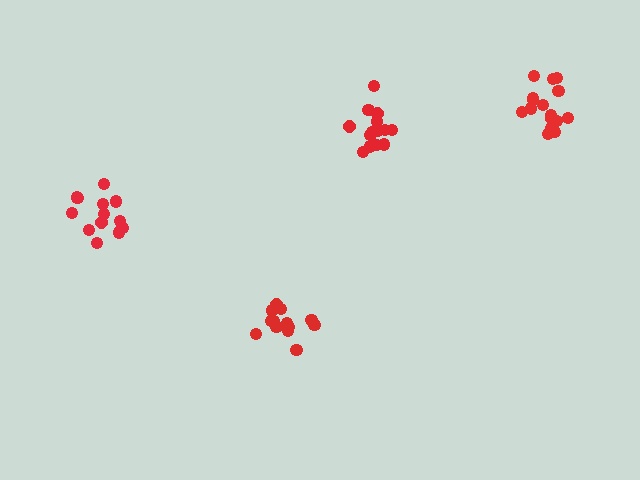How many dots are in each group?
Group 1: 16 dots, Group 2: 14 dots, Group 3: 13 dots, Group 4: 13 dots (56 total).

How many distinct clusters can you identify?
There are 4 distinct clusters.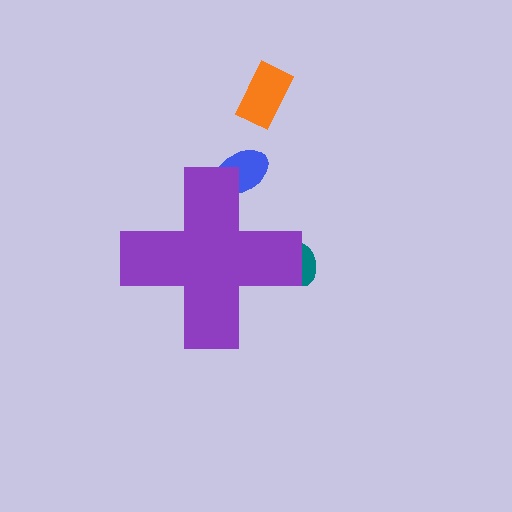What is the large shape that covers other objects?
A purple cross.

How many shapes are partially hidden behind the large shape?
2 shapes are partially hidden.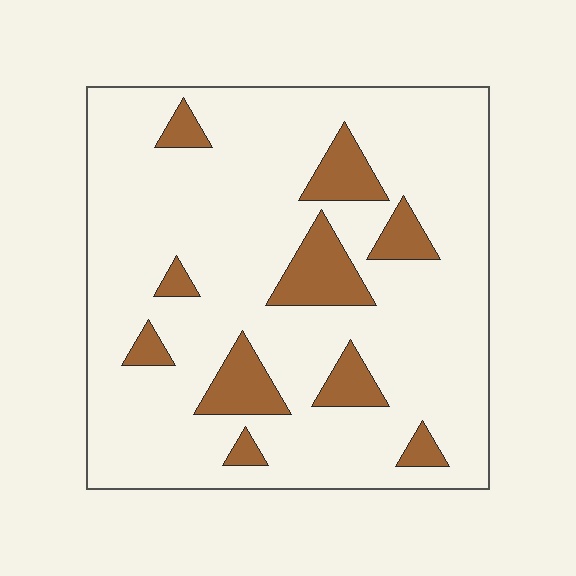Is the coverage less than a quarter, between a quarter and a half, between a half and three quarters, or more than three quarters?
Less than a quarter.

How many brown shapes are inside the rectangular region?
10.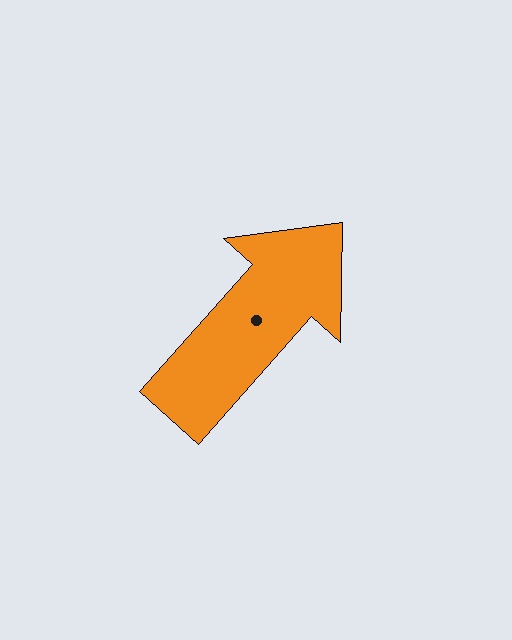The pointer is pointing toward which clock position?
Roughly 1 o'clock.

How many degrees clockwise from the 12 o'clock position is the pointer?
Approximately 42 degrees.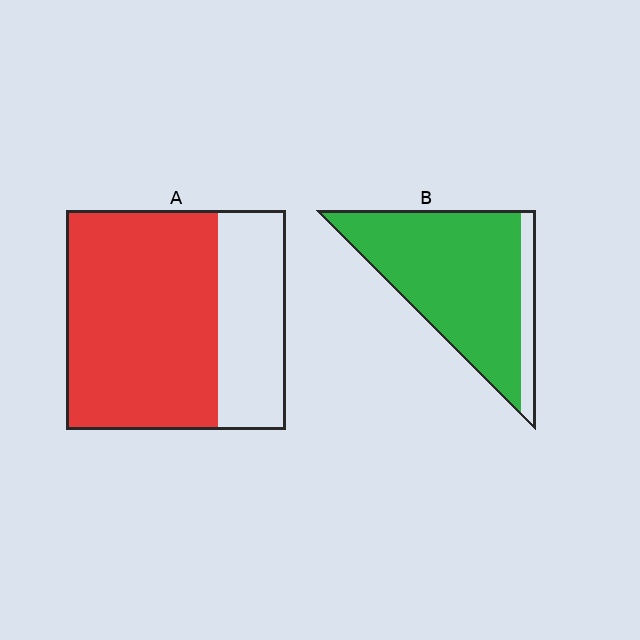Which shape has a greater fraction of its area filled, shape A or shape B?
Shape B.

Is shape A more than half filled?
Yes.